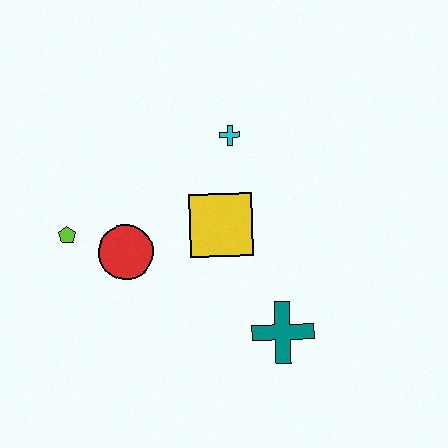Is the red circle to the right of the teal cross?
No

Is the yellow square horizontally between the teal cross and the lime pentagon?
Yes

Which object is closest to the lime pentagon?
The red circle is closest to the lime pentagon.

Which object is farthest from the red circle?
The teal cross is farthest from the red circle.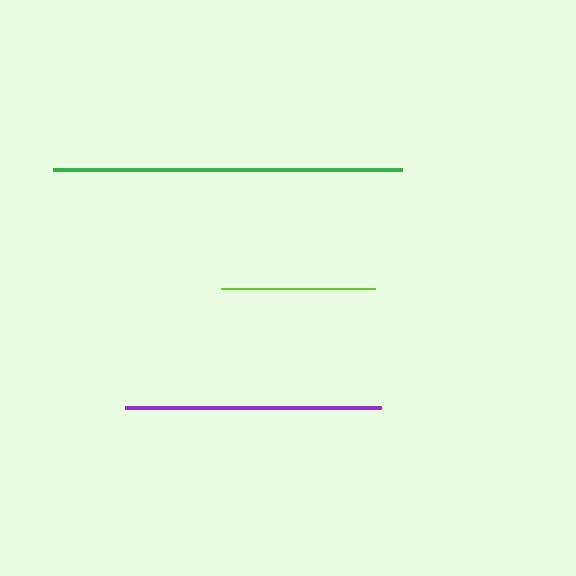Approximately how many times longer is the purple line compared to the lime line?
The purple line is approximately 1.7 times the length of the lime line.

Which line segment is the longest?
The green line is the longest at approximately 349 pixels.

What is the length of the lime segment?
The lime segment is approximately 154 pixels long.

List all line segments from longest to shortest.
From longest to shortest: green, purple, lime.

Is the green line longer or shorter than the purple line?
The green line is longer than the purple line.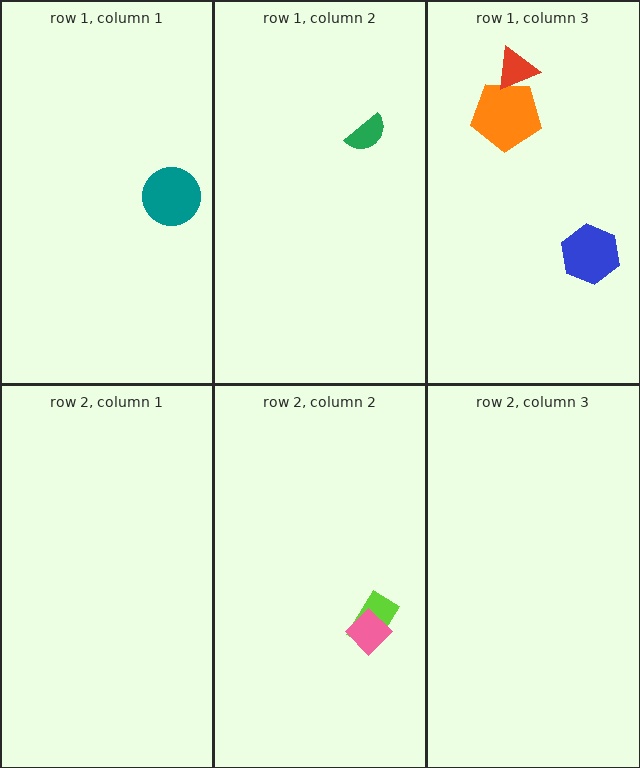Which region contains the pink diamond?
The row 2, column 2 region.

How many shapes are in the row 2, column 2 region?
2.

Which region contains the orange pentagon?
The row 1, column 3 region.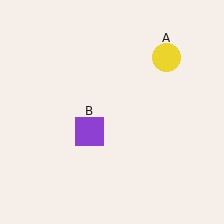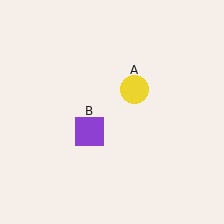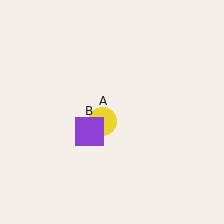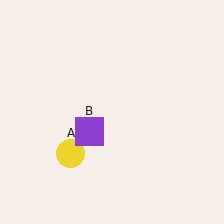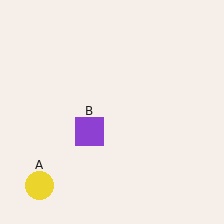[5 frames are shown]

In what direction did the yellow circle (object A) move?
The yellow circle (object A) moved down and to the left.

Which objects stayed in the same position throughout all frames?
Purple square (object B) remained stationary.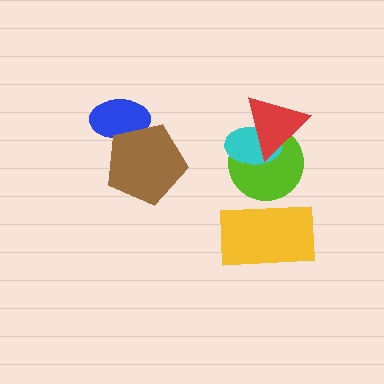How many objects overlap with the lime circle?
3 objects overlap with the lime circle.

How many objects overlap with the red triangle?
2 objects overlap with the red triangle.